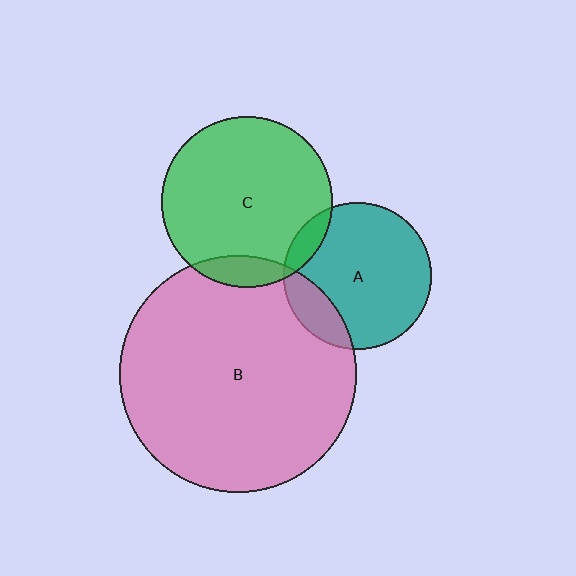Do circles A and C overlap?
Yes.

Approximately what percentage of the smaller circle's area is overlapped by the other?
Approximately 10%.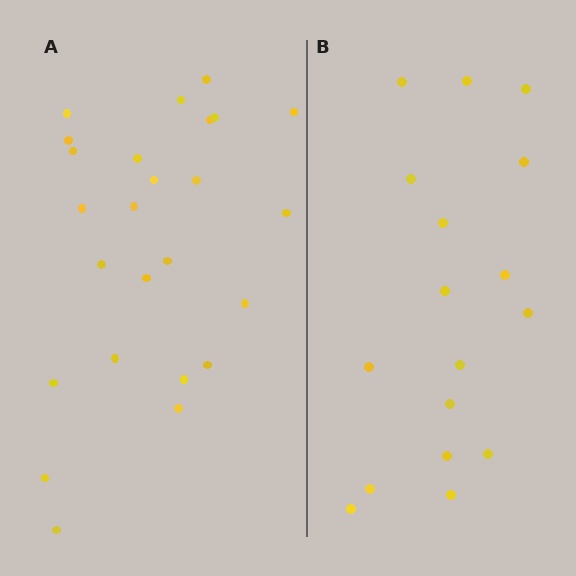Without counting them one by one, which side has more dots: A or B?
Region A (the left region) has more dots.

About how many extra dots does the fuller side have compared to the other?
Region A has roughly 8 or so more dots than region B.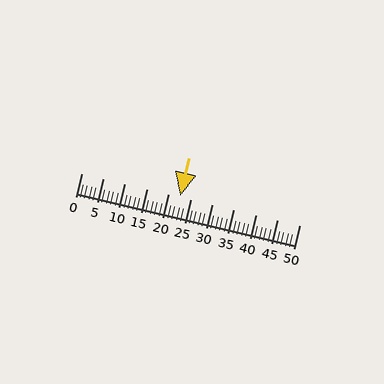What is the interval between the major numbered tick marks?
The major tick marks are spaced 5 units apart.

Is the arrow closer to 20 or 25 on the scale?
The arrow is closer to 25.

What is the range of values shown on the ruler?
The ruler shows values from 0 to 50.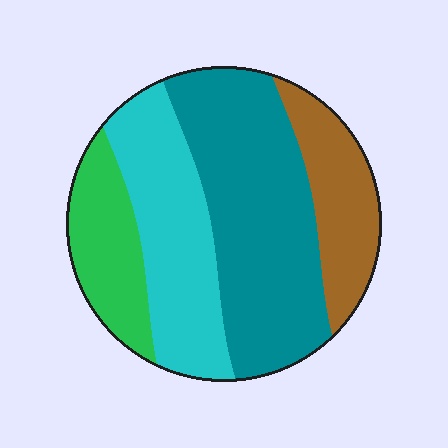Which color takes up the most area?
Teal, at roughly 40%.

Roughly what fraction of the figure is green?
Green takes up about one sixth (1/6) of the figure.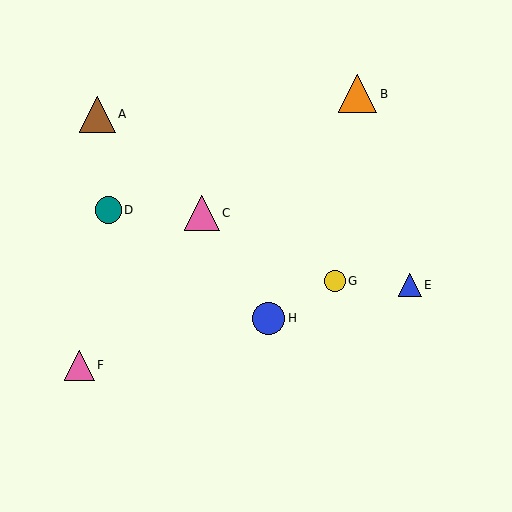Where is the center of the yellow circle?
The center of the yellow circle is at (335, 281).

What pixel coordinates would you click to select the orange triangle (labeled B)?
Click at (358, 94) to select the orange triangle B.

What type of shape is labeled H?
Shape H is a blue circle.